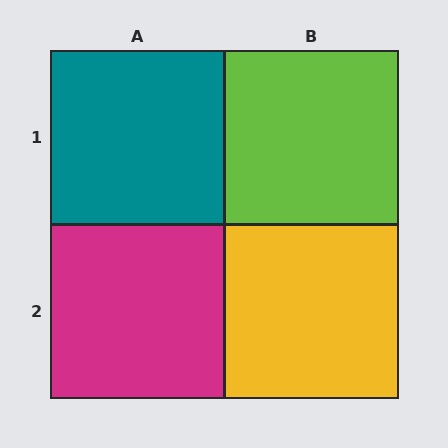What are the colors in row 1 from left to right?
Teal, lime.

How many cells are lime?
1 cell is lime.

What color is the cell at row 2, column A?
Magenta.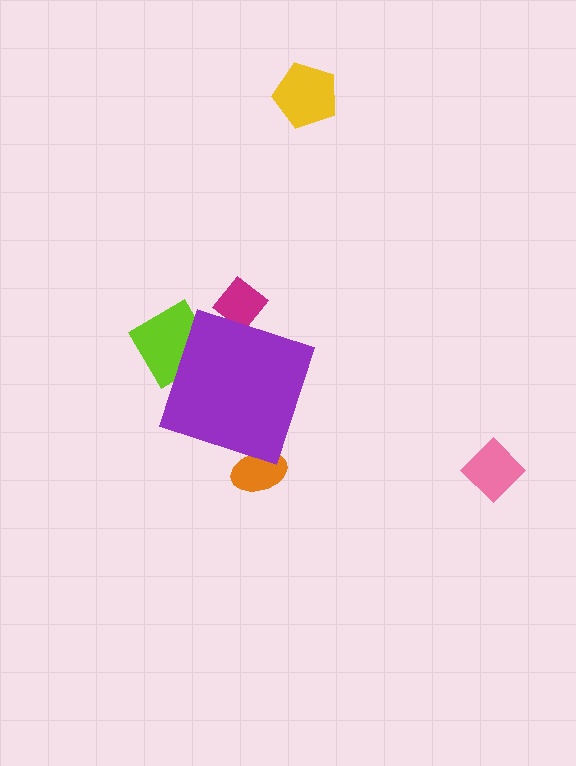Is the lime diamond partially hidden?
Yes, the lime diamond is partially hidden behind the purple diamond.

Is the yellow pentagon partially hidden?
No, the yellow pentagon is fully visible.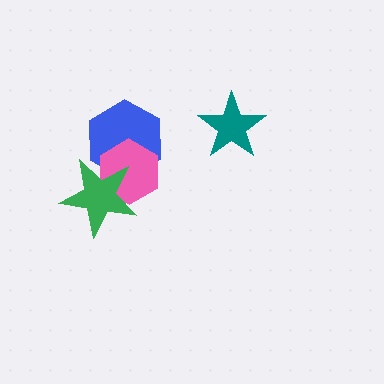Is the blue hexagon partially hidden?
Yes, it is partially covered by another shape.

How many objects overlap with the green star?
2 objects overlap with the green star.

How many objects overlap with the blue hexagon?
2 objects overlap with the blue hexagon.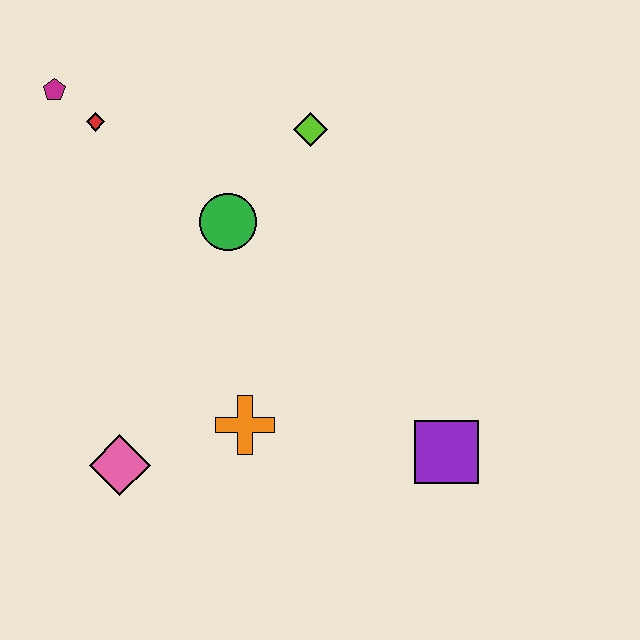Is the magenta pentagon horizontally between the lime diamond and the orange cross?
No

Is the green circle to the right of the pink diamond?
Yes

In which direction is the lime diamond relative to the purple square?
The lime diamond is above the purple square.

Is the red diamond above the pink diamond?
Yes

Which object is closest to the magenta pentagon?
The red diamond is closest to the magenta pentagon.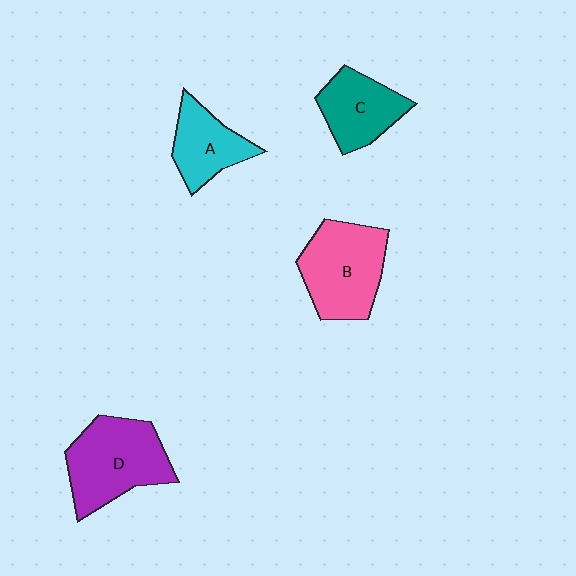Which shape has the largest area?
Shape D (purple).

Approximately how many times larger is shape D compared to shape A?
Approximately 1.6 times.